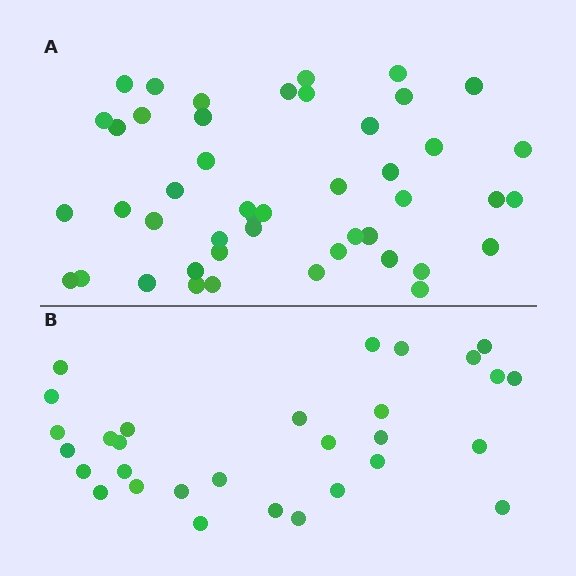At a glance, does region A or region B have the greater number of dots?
Region A (the top region) has more dots.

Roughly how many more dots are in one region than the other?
Region A has approximately 15 more dots than region B.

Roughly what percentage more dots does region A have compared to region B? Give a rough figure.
About 55% more.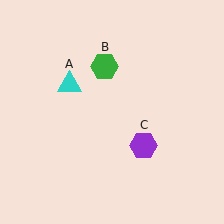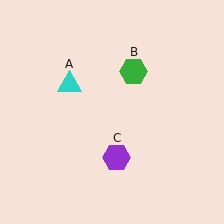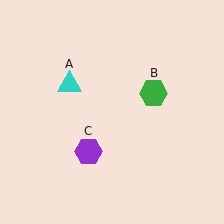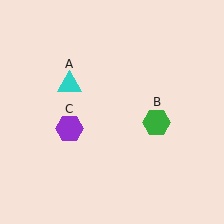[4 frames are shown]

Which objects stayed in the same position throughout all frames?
Cyan triangle (object A) remained stationary.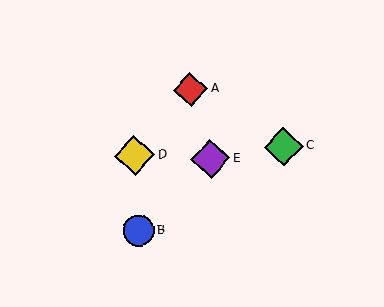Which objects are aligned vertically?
Objects B, D are aligned vertically.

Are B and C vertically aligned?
No, B is at x≈139 and C is at x≈284.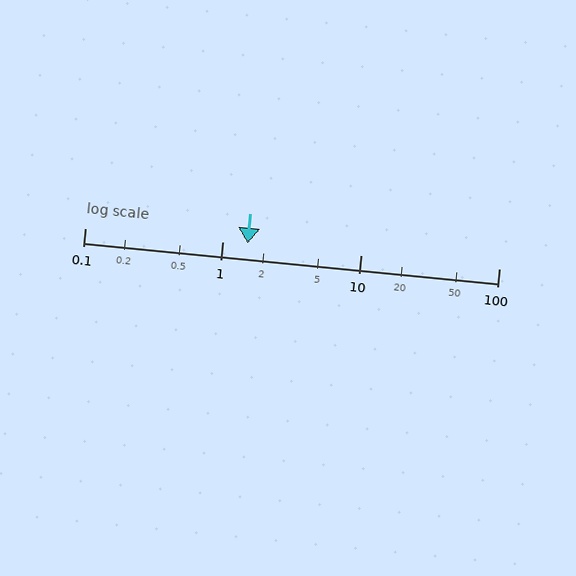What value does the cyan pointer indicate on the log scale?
The pointer indicates approximately 1.5.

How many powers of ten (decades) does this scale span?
The scale spans 3 decades, from 0.1 to 100.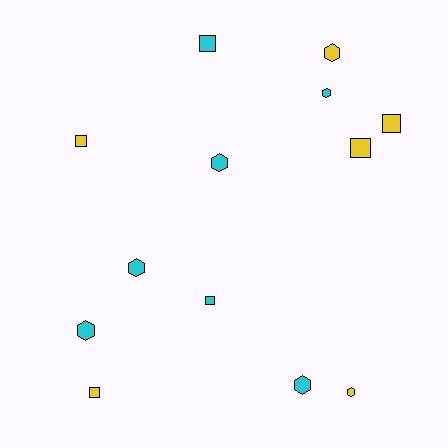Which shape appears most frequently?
Hexagon, with 7 objects.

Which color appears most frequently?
Cyan, with 7 objects.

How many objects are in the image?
There are 13 objects.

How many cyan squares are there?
There are 2 cyan squares.